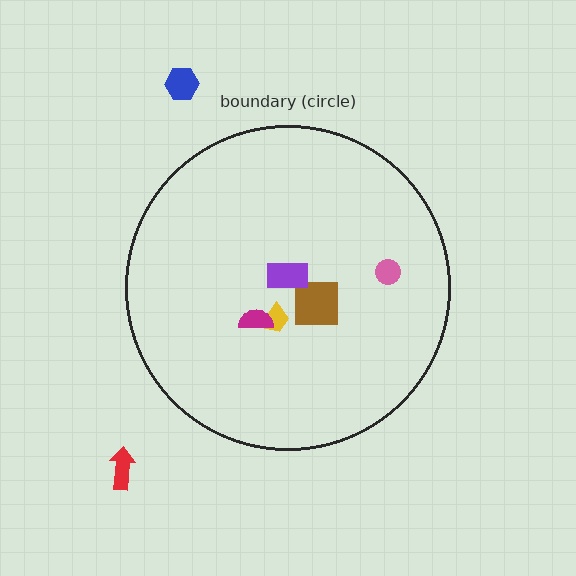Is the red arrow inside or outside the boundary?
Outside.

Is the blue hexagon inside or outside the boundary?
Outside.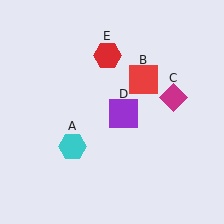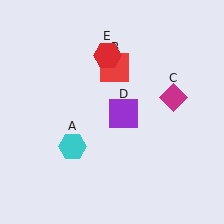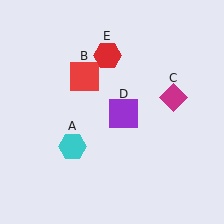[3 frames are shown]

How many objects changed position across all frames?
1 object changed position: red square (object B).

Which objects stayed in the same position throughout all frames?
Cyan hexagon (object A) and magenta diamond (object C) and purple square (object D) and red hexagon (object E) remained stationary.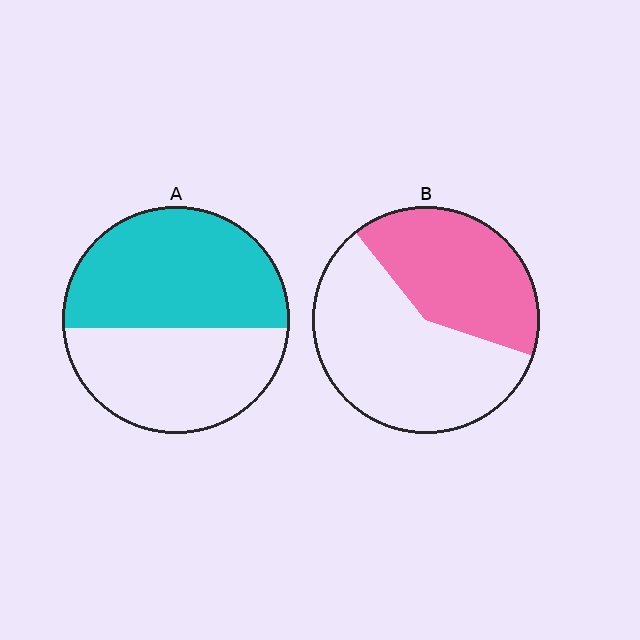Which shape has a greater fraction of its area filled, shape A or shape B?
Shape A.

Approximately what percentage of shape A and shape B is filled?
A is approximately 55% and B is approximately 40%.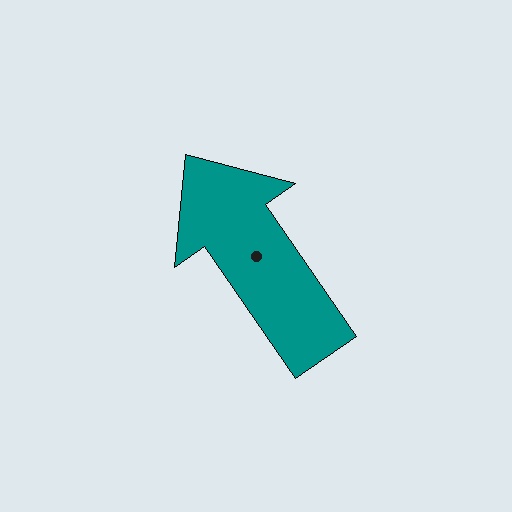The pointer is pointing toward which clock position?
Roughly 11 o'clock.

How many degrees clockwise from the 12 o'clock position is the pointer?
Approximately 325 degrees.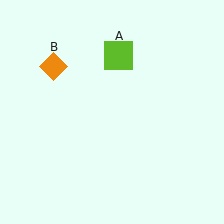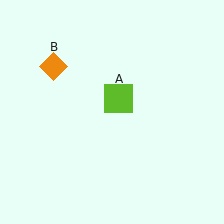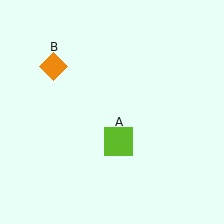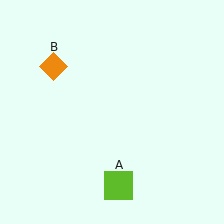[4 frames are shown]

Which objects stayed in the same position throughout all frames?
Orange diamond (object B) remained stationary.